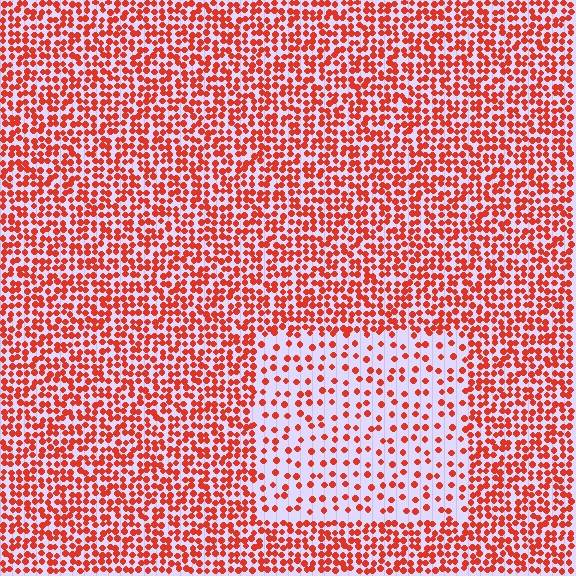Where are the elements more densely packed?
The elements are more densely packed outside the rectangle boundary.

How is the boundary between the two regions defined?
The boundary is defined by a change in element density (approximately 2.4x ratio). All elements are the same color, size, and shape.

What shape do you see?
I see a rectangle.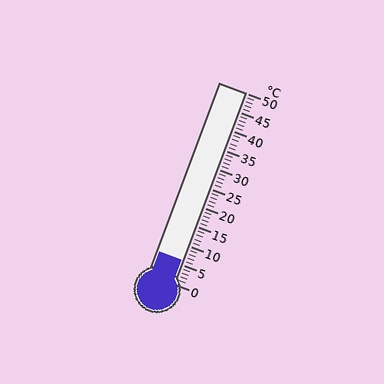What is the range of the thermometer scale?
The thermometer scale ranges from 0°C to 50°C.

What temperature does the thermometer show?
The thermometer shows approximately 6°C.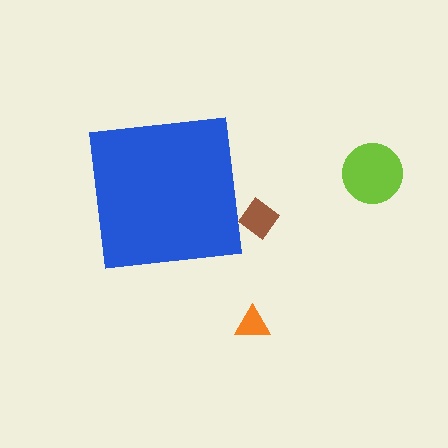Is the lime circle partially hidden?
No, the lime circle is fully visible.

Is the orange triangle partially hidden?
No, the orange triangle is fully visible.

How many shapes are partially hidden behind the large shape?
1 shape is partially hidden.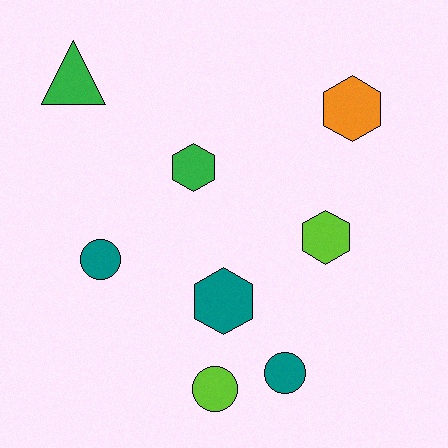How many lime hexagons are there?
There is 1 lime hexagon.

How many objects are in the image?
There are 8 objects.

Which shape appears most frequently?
Hexagon, with 4 objects.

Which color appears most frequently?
Teal, with 3 objects.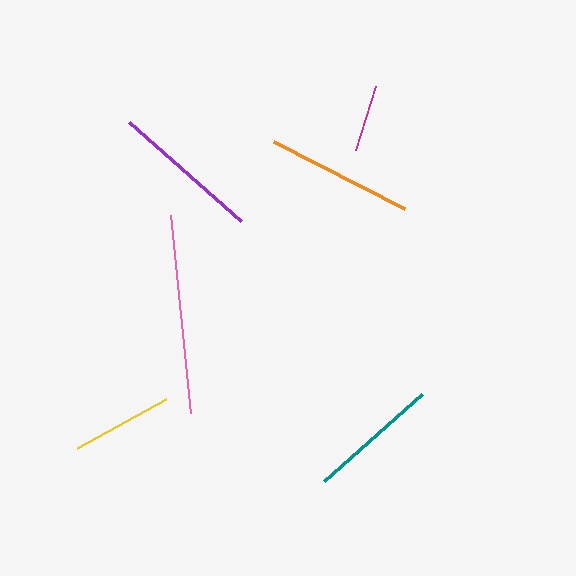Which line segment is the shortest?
The magenta line is the shortest at approximately 67 pixels.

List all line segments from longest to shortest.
From longest to shortest: pink, purple, orange, teal, yellow, magenta.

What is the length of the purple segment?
The purple segment is approximately 149 pixels long.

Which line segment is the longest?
The pink line is the longest at approximately 199 pixels.